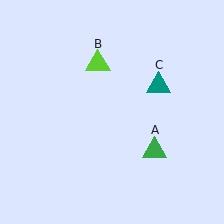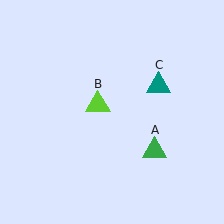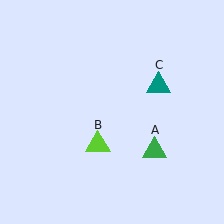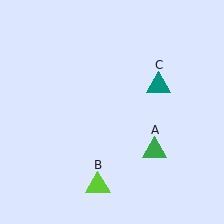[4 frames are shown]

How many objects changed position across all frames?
1 object changed position: lime triangle (object B).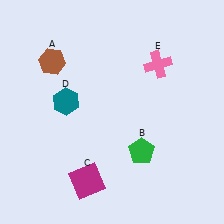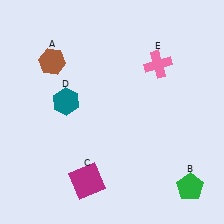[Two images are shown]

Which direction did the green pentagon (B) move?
The green pentagon (B) moved right.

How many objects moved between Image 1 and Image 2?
1 object moved between the two images.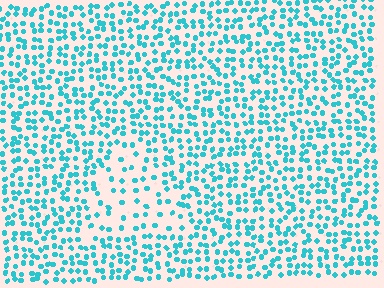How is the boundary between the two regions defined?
The boundary is defined by a change in element density (approximately 2.1x ratio). All elements are the same color, size, and shape.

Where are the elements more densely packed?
The elements are more densely packed outside the triangle boundary.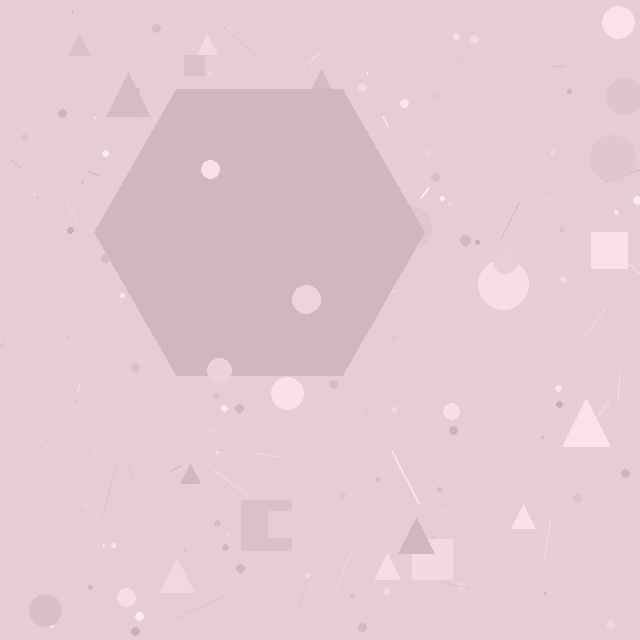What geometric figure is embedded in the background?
A hexagon is embedded in the background.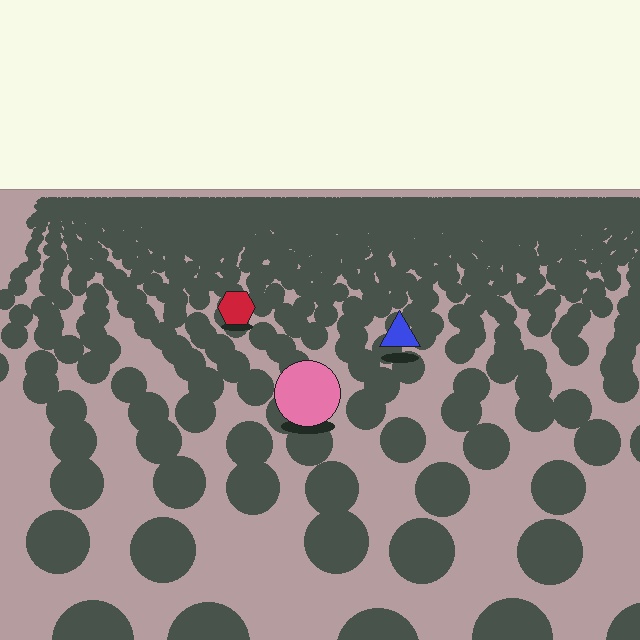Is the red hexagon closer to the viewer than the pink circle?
No. The pink circle is closer — you can tell from the texture gradient: the ground texture is coarser near it.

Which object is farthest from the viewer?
The red hexagon is farthest from the viewer. It appears smaller and the ground texture around it is denser.